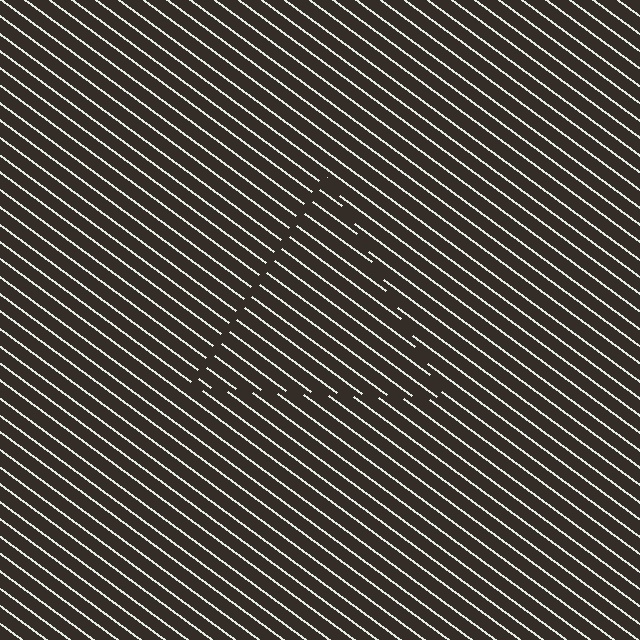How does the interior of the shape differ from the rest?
The interior of the shape contains the same grating, shifted by half a period — the contour is defined by the phase discontinuity where line-ends from the inner and outer gratings abut.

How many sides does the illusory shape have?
3 sides — the line-ends trace a triangle.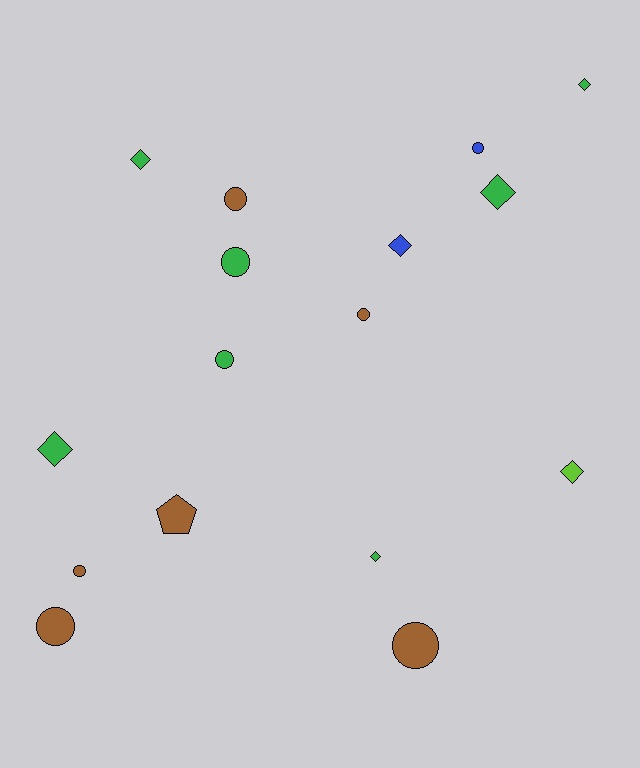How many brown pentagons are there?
There is 1 brown pentagon.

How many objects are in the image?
There are 16 objects.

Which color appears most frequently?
Green, with 7 objects.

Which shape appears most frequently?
Circle, with 8 objects.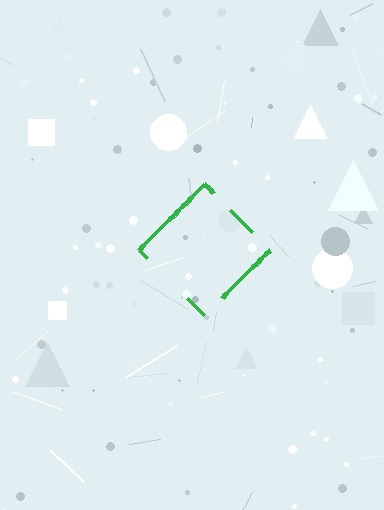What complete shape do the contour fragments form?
The contour fragments form a diamond.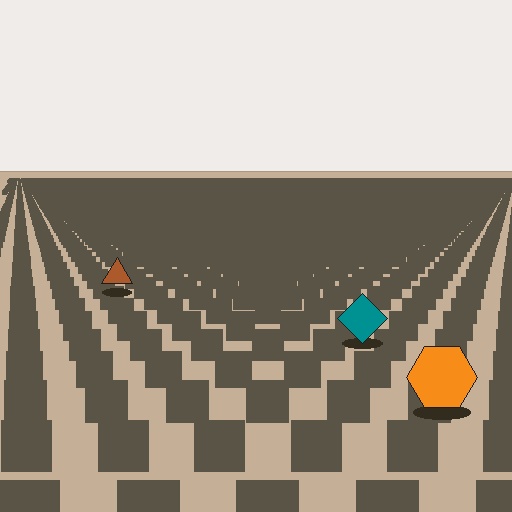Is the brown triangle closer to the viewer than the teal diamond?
No. The teal diamond is closer — you can tell from the texture gradient: the ground texture is coarser near it.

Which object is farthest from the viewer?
The brown triangle is farthest from the viewer. It appears smaller and the ground texture around it is denser.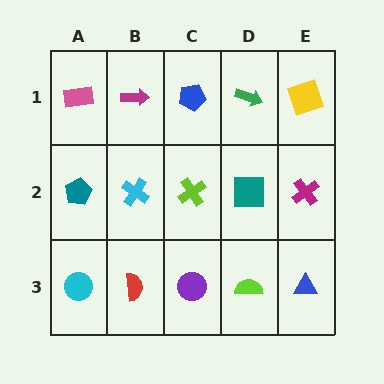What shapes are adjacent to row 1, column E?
A magenta cross (row 2, column E), a green arrow (row 1, column D).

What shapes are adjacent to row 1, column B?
A cyan cross (row 2, column B), a pink rectangle (row 1, column A), a blue pentagon (row 1, column C).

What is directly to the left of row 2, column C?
A cyan cross.